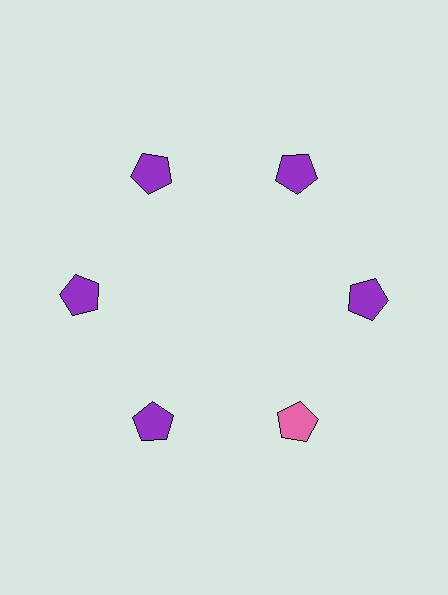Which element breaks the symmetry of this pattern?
The pink pentagon at roughly the 5 o'clock position breaks the symmetry. All other shapes are purple pentagons.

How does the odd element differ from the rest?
It has a different color: pink instead of purple.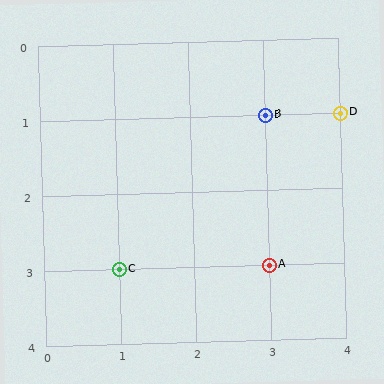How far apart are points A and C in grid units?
Points A and C are 2 columns apart.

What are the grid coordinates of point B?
Point B is at grid coordinates (3, 1).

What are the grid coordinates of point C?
Point C is at grid coordinates (1, 3).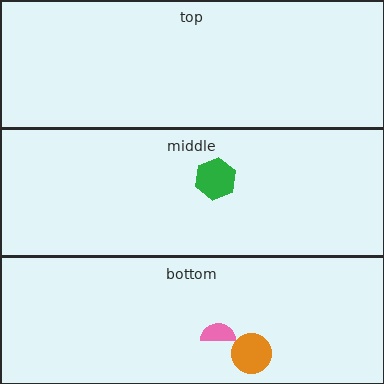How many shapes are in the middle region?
1.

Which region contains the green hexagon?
The middle region.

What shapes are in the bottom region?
The pink semicircle, the orange circle.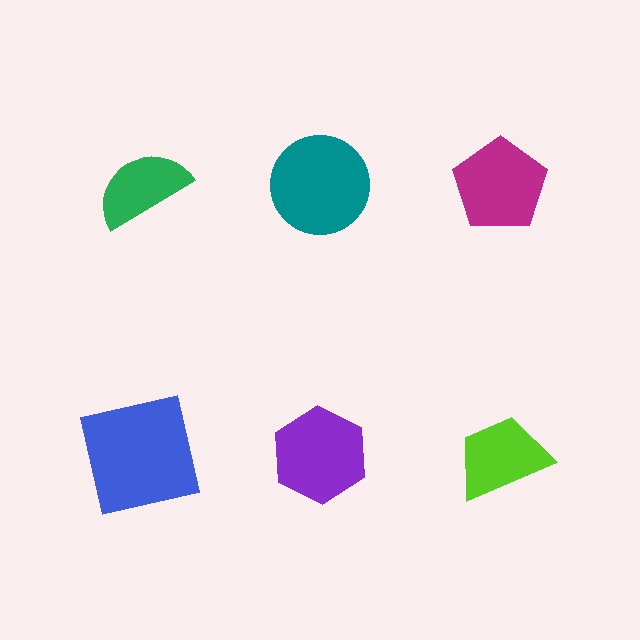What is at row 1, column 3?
A magenta pentagon.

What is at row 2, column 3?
A lime trapezoid.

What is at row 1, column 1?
A green semicircle.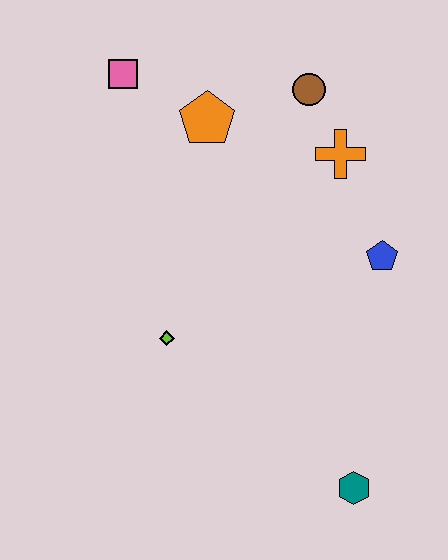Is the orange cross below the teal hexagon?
No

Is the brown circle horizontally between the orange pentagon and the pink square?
No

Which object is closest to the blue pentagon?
The orange cross is closest to the blue pentagon.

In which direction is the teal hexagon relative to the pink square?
The teal hexagon is below the pink square.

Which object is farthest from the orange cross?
The teal hexagon is farthest from the orange cross.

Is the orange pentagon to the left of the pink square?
No